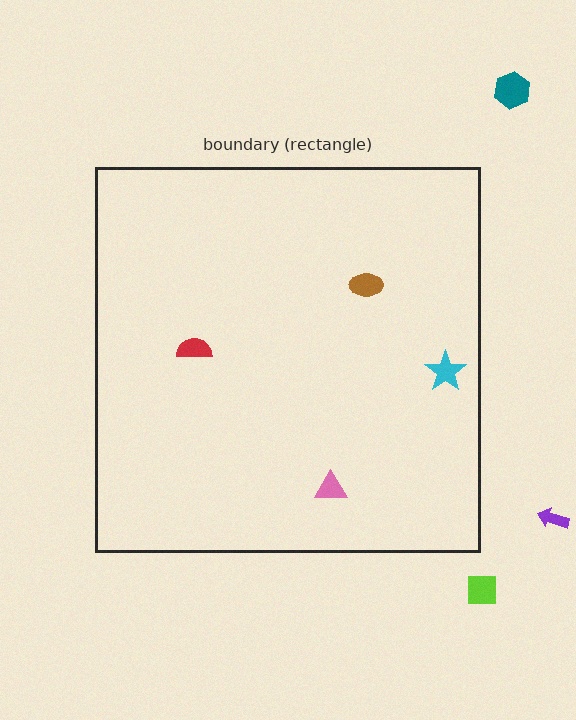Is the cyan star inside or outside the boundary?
Inside.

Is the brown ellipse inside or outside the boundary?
Inside.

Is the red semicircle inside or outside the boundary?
Inside.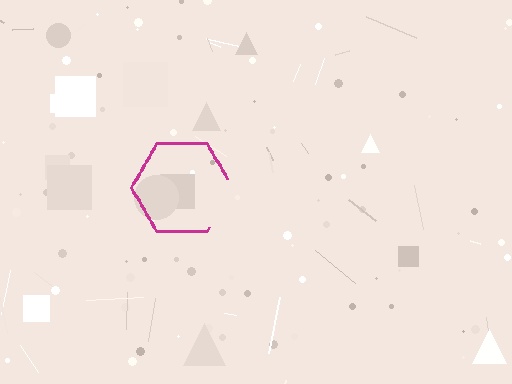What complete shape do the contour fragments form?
The contour fragments form a hexagon.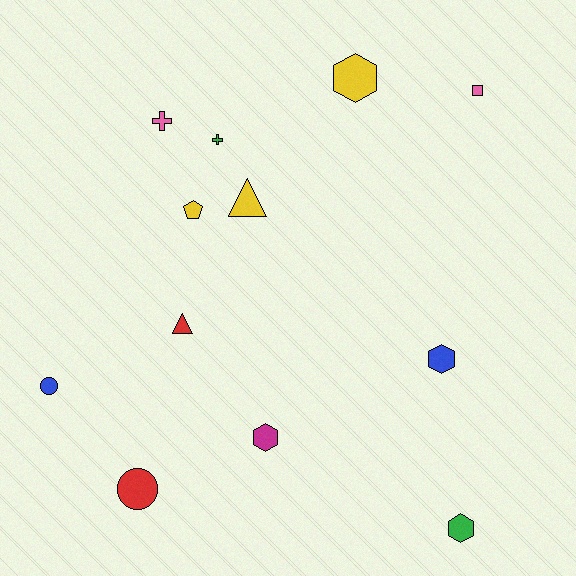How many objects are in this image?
There are 12 objects.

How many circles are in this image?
There are 2 circles.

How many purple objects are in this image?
There are no purple objects.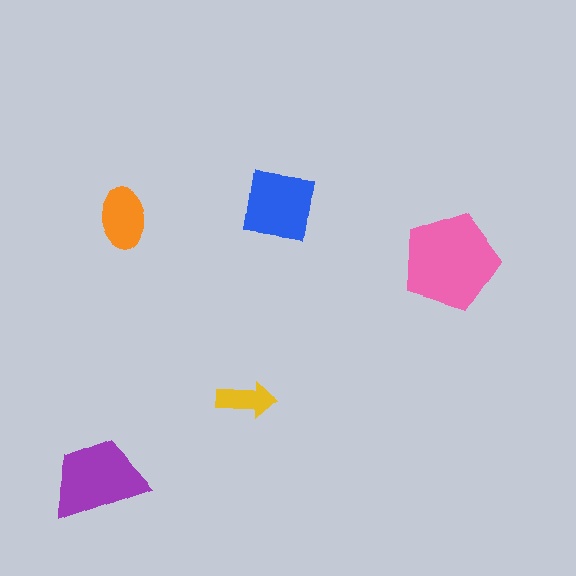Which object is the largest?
The pink pentagon.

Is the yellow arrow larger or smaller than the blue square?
Smaller.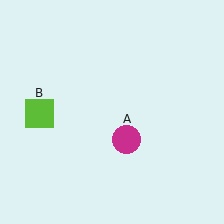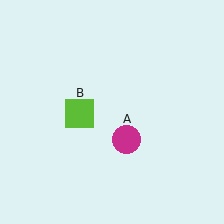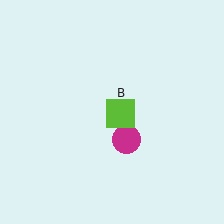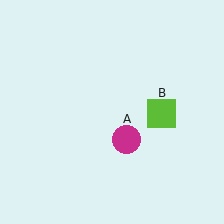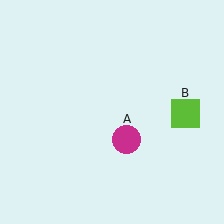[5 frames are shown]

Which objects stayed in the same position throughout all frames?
Magenta circle (object A) remained stationary.